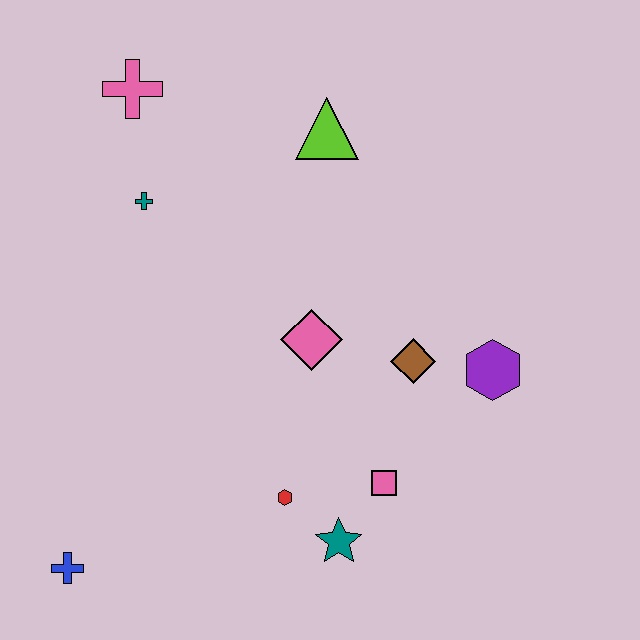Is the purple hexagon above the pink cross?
No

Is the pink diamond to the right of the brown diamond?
No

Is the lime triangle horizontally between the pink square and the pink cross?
Yes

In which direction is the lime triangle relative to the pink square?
The lime triangle is above the pink square.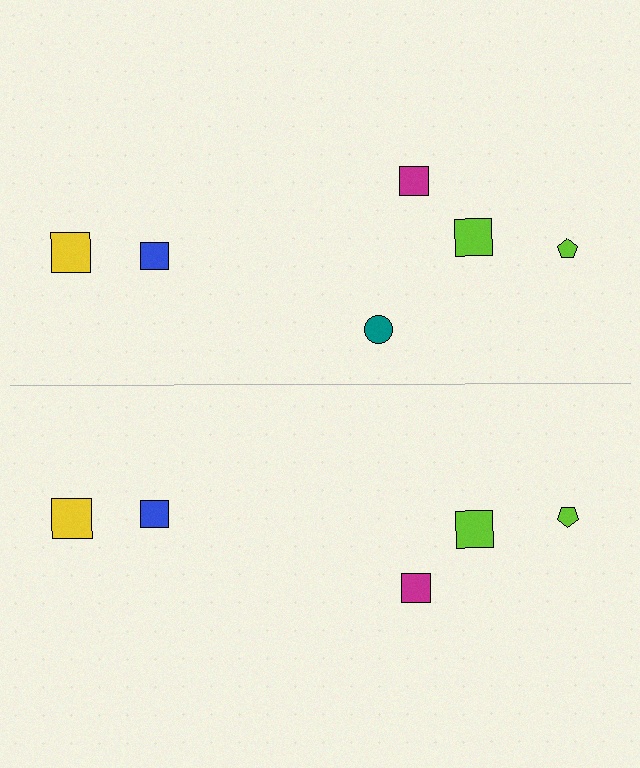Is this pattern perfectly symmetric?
No, the pattern is not perfectly symmetric. A teal circle is missing from the bottom side.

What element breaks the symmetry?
A teal circle is missing from the bottom side.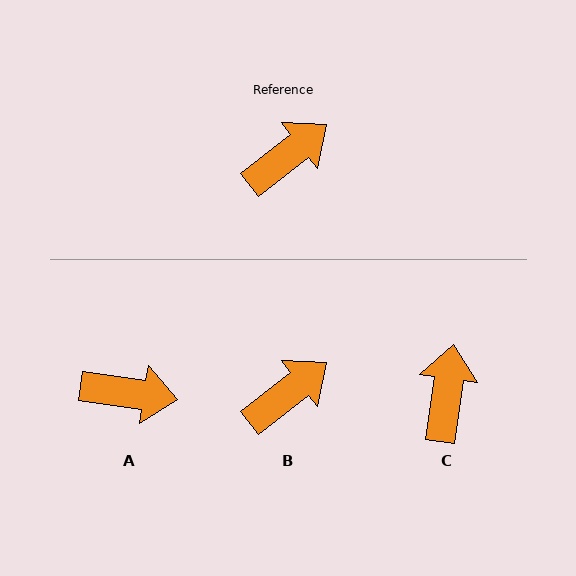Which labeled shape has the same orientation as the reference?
B.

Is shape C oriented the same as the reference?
No, it is off by about 44 degrees.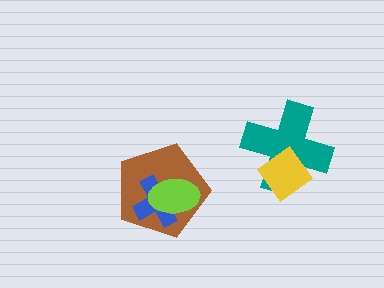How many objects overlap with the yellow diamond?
1 object overlaps with the yellow diamond.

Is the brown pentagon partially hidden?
Yes, it is partially covered by another shape.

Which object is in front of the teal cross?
The yellow diamond is in front of the teal cross.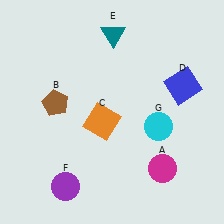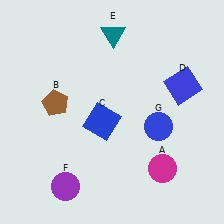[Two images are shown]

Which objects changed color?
C changed from orange to blue. G changed from cyan to blue.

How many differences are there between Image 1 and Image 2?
There are 2 differences between the two images.